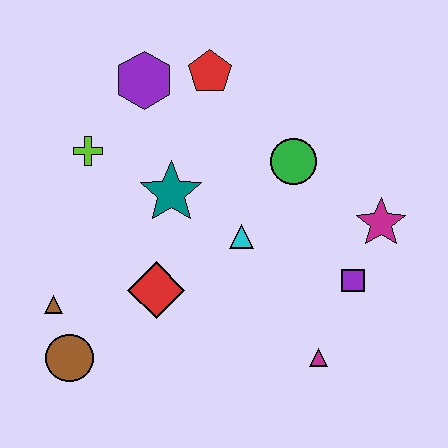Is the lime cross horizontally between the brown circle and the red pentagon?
Yes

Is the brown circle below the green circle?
Yes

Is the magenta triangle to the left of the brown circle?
No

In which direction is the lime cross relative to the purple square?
The lime cross is to the left of the purple square.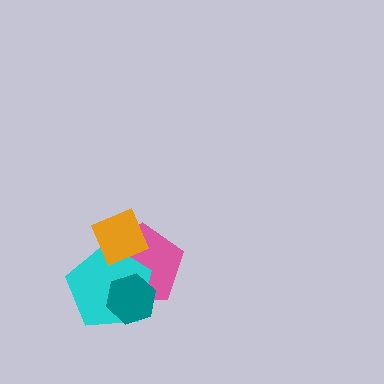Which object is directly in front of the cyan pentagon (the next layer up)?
The orange diamond is directly in front of the cyan pentagon.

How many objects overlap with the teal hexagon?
2 objects overlap with the teal hexagon.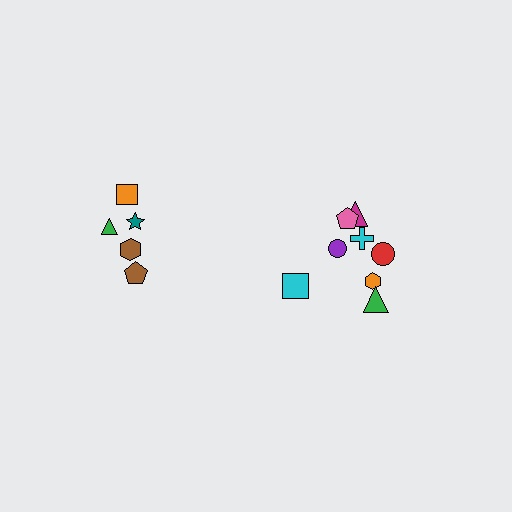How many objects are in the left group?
There are 5 objects.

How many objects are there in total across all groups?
There are 13 objects.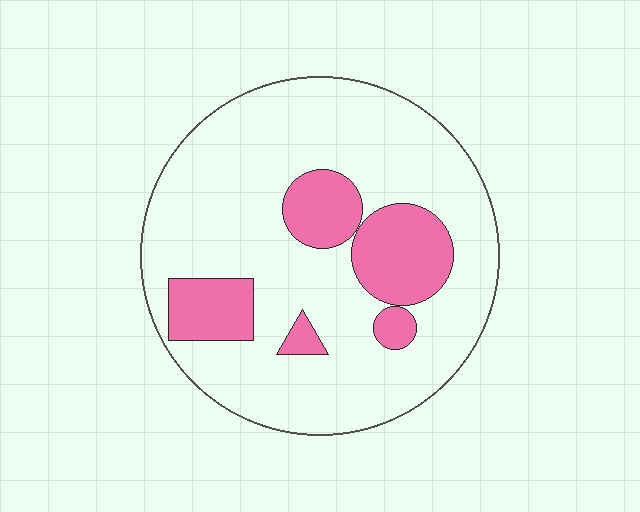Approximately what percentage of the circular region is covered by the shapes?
Approximately 20%.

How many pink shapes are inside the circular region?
5.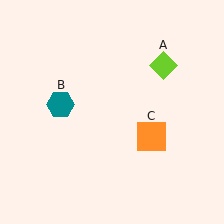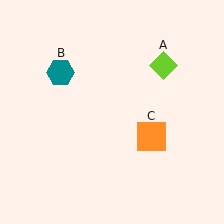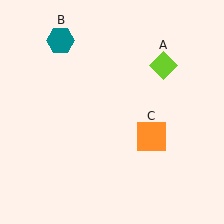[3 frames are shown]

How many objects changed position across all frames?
1 object changed position: teal hexagon (object B).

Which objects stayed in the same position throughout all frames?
Lime diamond (object A) and orange square (object C) remained stationary.